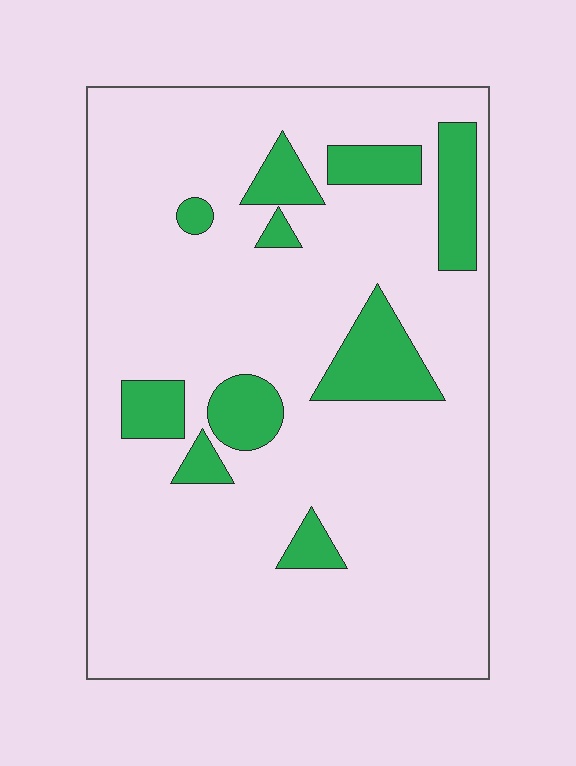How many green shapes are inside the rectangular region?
10.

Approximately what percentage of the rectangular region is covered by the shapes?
Approximately 15%.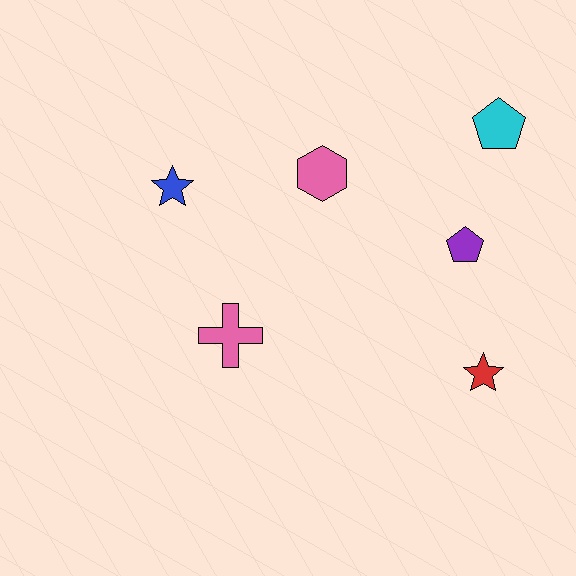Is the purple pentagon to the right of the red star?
No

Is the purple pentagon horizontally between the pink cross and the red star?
Yes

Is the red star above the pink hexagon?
No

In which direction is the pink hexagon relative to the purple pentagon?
The pink hexagon is to the left of the purple pentagon.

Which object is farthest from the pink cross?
The cyan pentagon is farthest from the pink cross.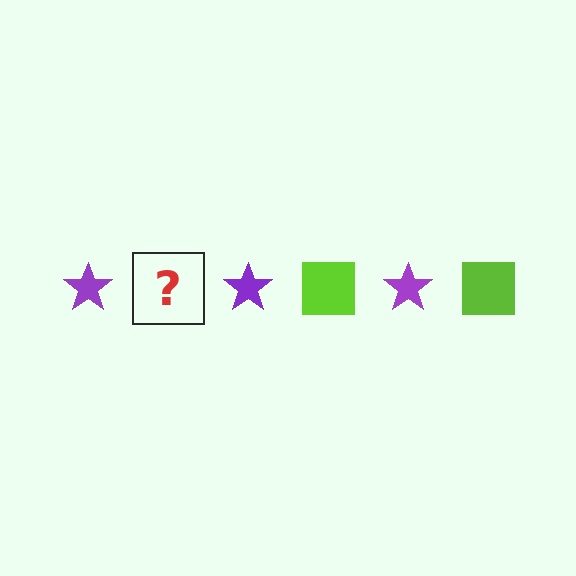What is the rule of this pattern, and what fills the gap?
The rule is that the pattern alternates between purple star and lime square. The gap should be filled with a lime square.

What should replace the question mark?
The question mark should be replaced with a lime square.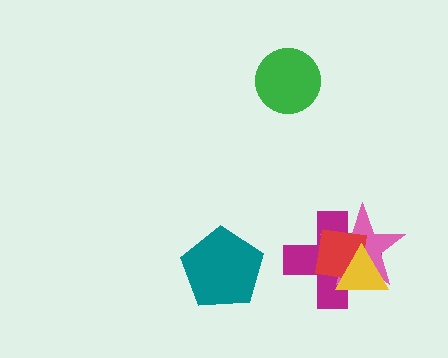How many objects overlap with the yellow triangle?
3 objects overlap with the yellow triangle.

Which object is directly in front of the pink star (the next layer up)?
The red square is directly in front of the pink star.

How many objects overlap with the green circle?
0 objects overlap with the green circle.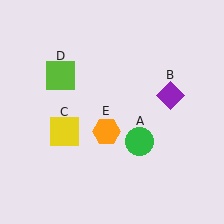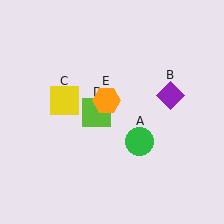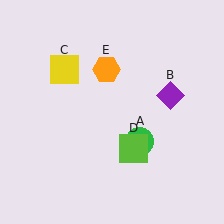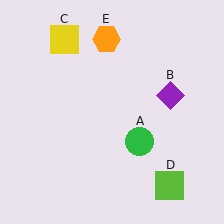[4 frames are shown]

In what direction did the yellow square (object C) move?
The yellow square (object C) moved up.